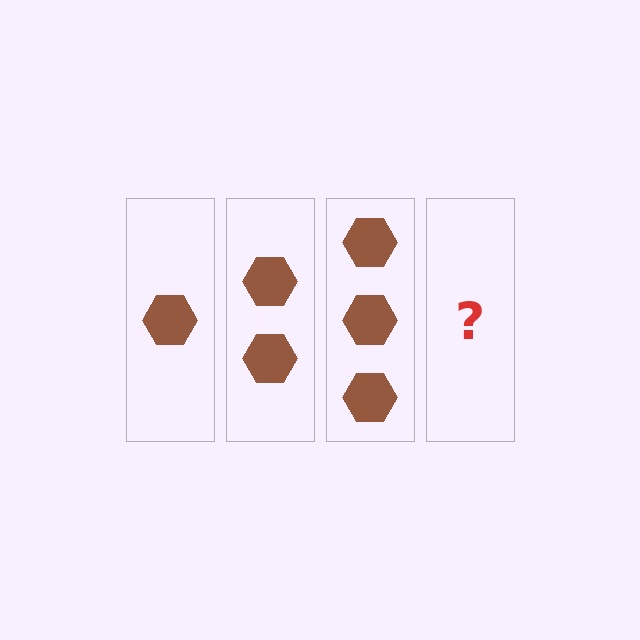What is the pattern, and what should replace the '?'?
The pattern is that each step adds one more hexagon. The '?' should be 4 hexagons.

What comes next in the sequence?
The next element should be 4 hexagons.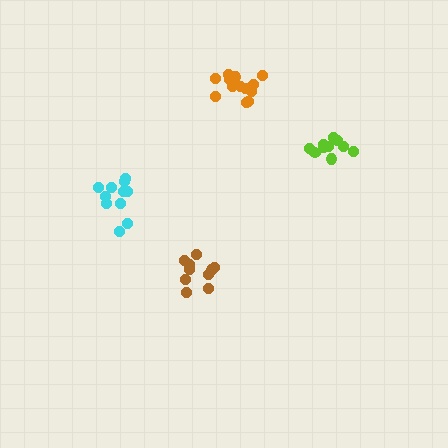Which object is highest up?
The orange cluster is topmost.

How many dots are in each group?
Group 1: 10 dots, Group 2: 10 dots, Group 3: 13 dots, Group 4: 11 dots (44 total).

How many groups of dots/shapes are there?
There are 4 groups.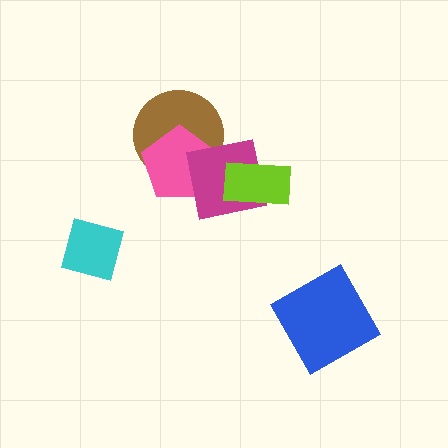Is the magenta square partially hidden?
Yes, it is partially covered by another shape.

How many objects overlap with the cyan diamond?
0 objects overlap with the cyan diamond.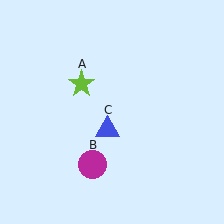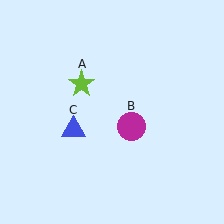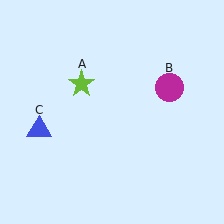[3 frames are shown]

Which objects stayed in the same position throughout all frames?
Lime star (object A) remained stationary.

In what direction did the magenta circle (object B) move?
The magenta circle (object B) moved up and to the right.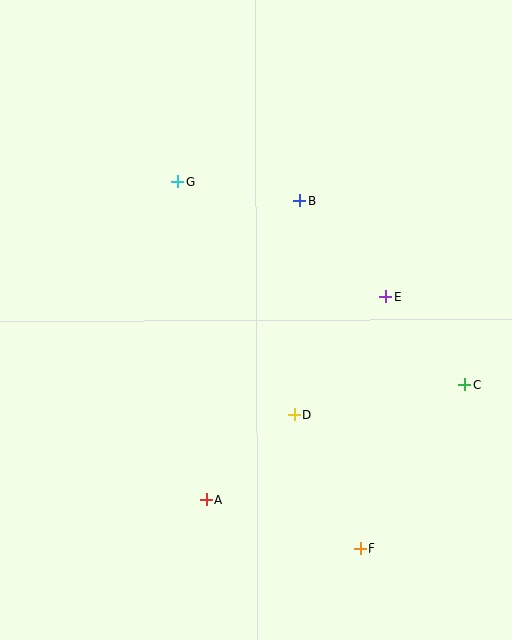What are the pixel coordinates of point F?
Point F is at (360, 548).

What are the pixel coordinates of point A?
Point A is at (206, 500).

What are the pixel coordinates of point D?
Point D is at (295, 415).